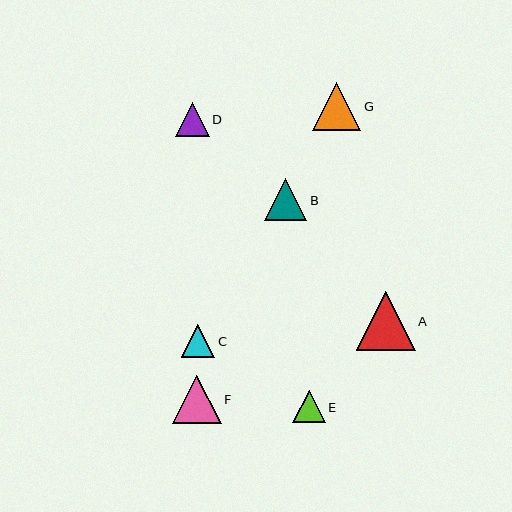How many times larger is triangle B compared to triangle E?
Triangle B is approximately 1.3 times the size of triangle E.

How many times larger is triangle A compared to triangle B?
Triangle A is approximately 1.4 times the size of triangle B.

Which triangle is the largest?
Triangle A is the largest with a size of approximately 59 pixels.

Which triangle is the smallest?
Triangle E is the smallest with a size of approximately 32 pixels.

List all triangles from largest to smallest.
From largest to smallest: A, F, G, B, D, C, E.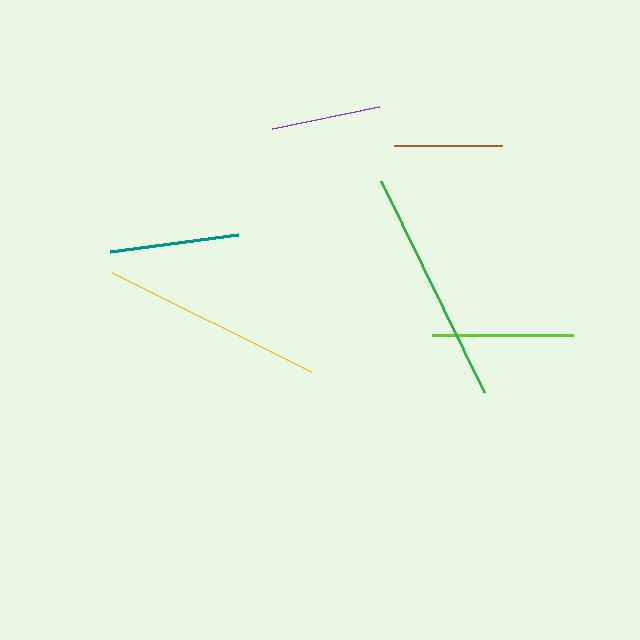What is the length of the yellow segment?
The yellow segment is approximately 223 pixels long.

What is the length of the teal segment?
The teal segment is approximately 129 pixels long.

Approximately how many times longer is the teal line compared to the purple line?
The teal line is approximately 1.2 times the length of the purple line.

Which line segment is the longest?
The green line is the longest at approximately 235 pixels.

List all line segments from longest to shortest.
From longest to shortest: green, yellow, lime, teal, purple, brown.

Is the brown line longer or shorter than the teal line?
The teal line is longer than the brown line.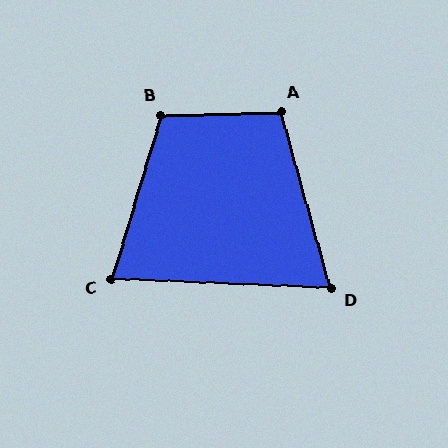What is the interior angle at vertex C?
Approximately 76 degrees (acute).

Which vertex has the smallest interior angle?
D, at approximately 72 degrees.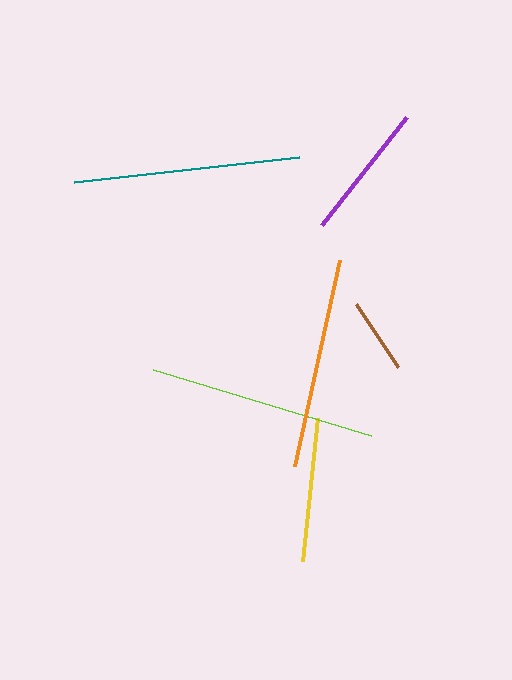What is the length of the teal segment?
The teal segment is approximately 227 pixels long.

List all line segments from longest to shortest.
From longest to shortest: lime, teal, orange, yellow, purple, brown.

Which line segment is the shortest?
The brown line is the shortest at approximately 76 pixels.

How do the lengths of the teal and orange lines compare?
The teal and orange lines are approximately the same length.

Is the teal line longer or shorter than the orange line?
The teal line is longer than the orange line.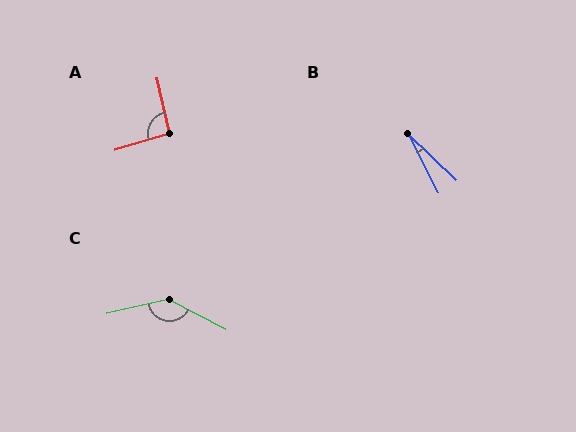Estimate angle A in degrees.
Approximately 95 degrees.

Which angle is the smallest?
B, at approximately 20 degrees.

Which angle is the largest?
C, at approximately 139 degrees.